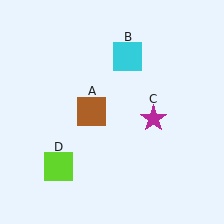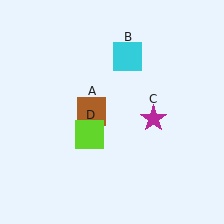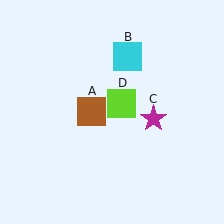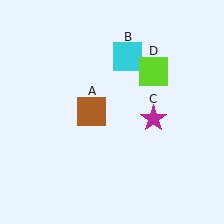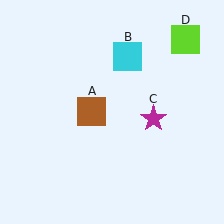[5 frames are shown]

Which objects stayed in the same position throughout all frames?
Brown square (object A) and cyan square (object B) and magenta star (object C) remained stationary.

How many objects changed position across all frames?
1 object changed position: lime square (object D).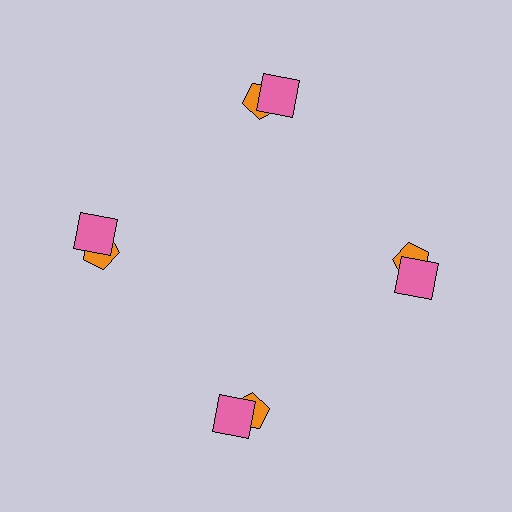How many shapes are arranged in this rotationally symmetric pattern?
There are 8 shapes, arranged in 4 groups of 2.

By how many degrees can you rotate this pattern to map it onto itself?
The pattern maps onto itself every 90 degrees of rotation.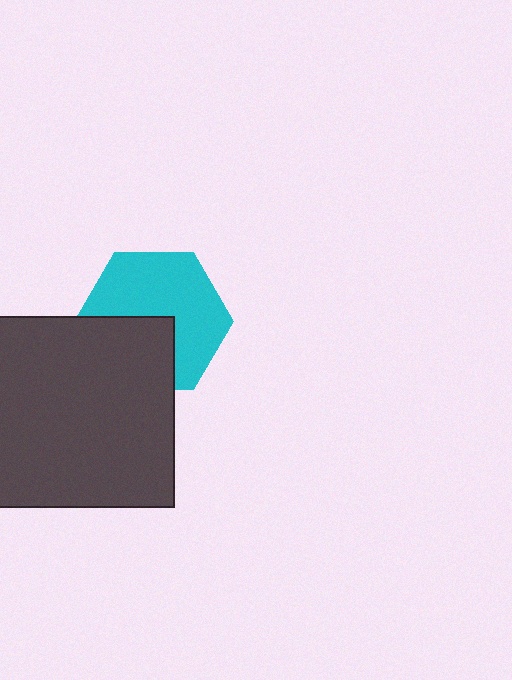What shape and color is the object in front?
The object in front is a dark gray square.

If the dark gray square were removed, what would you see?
You would see the complete cyan hexagon.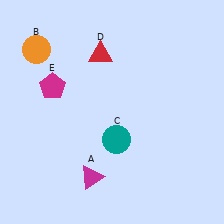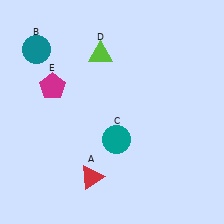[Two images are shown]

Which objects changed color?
A changed from magenta to red. B changed from orange to teal. D changed from red to lime.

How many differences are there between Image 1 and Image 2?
There are 3 differences between the two images.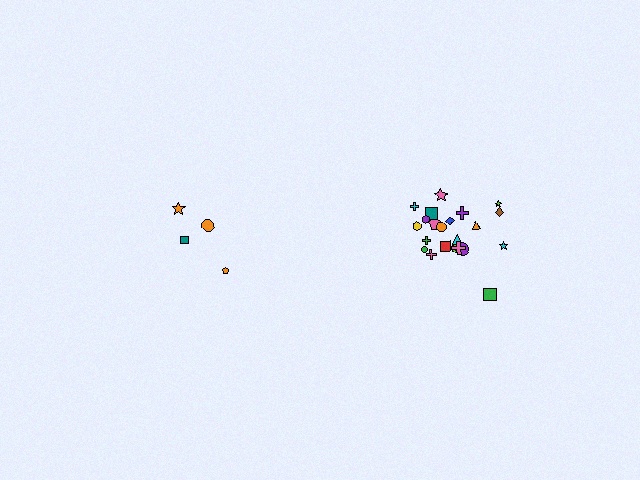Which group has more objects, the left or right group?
The right group.